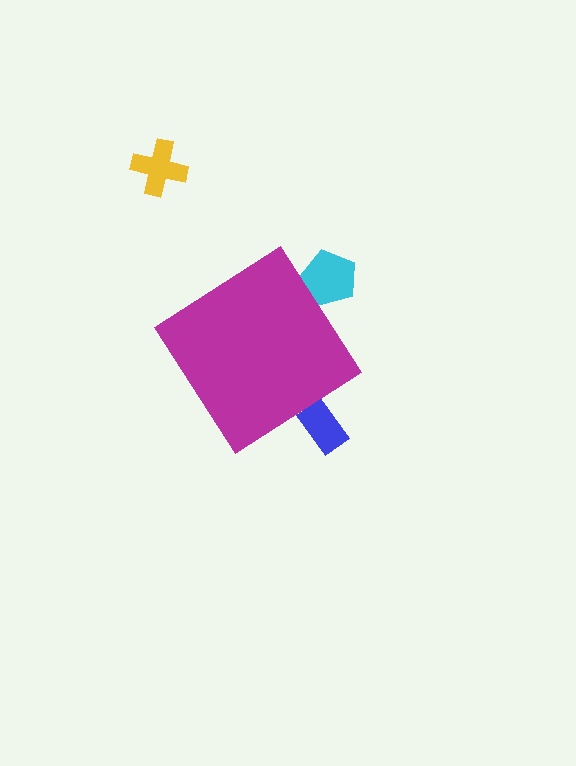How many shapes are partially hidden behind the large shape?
2 shapes are partially hidden.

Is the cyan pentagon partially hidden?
Yes, the cyan pentagon is partially hidden behind the magenta diamond.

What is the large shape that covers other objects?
A magenta diamond.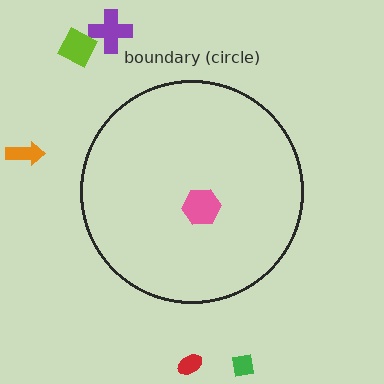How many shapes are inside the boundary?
1 inside, 5 outside.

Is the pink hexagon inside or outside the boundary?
Inside.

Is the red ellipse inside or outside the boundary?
Outside.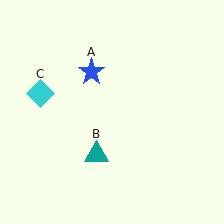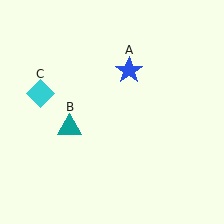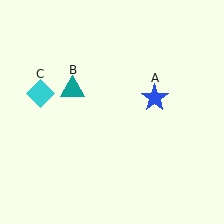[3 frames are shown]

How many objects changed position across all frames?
2 objects changed position: blue star (object A), teal triangle (object B).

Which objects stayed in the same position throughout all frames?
Cyan diamond (object C) remained stationary.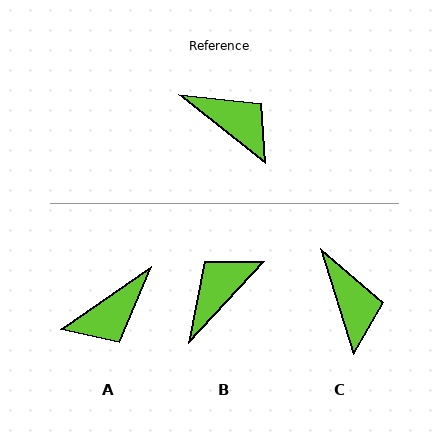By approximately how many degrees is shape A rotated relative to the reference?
Approximately 107 degrees clockwise.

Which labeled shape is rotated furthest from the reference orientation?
A, about 107 degrees away.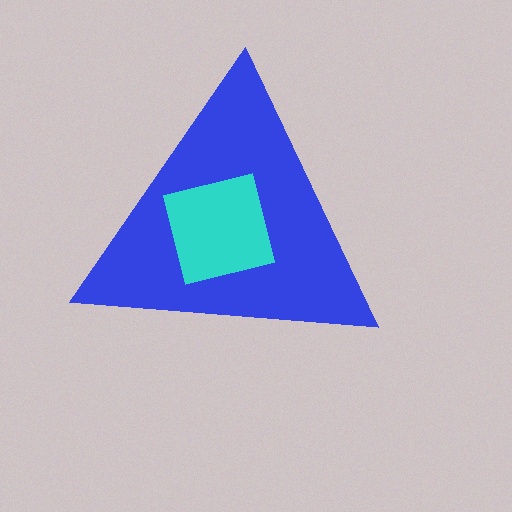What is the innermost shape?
The cyan square.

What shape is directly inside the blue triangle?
The cyan square.